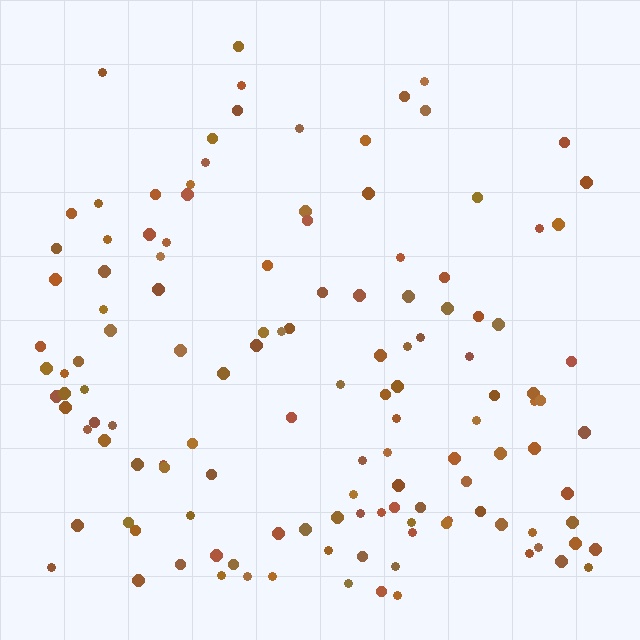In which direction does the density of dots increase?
From top to bottom, with the bottom side densest.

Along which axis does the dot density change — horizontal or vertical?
Vertical.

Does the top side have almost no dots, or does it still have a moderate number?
Still a moderate number, just noticeably fewer than the bottom.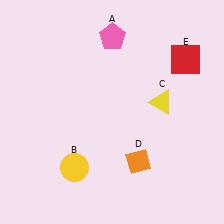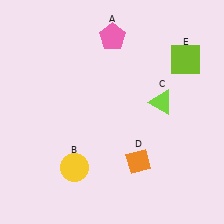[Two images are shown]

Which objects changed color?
C changed from yellow to lime. E changed from red to lime.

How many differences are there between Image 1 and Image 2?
There are 2 differences between the two images.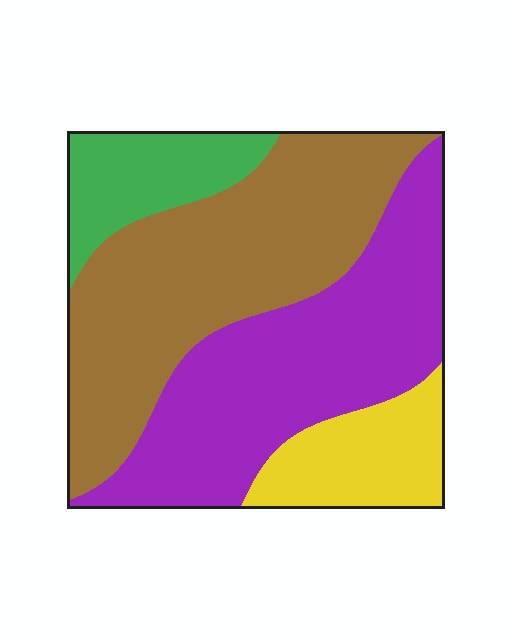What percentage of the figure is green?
Green takes up less than a sixth of the figure.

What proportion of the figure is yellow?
Yellow takes up less than a sixth of the figure.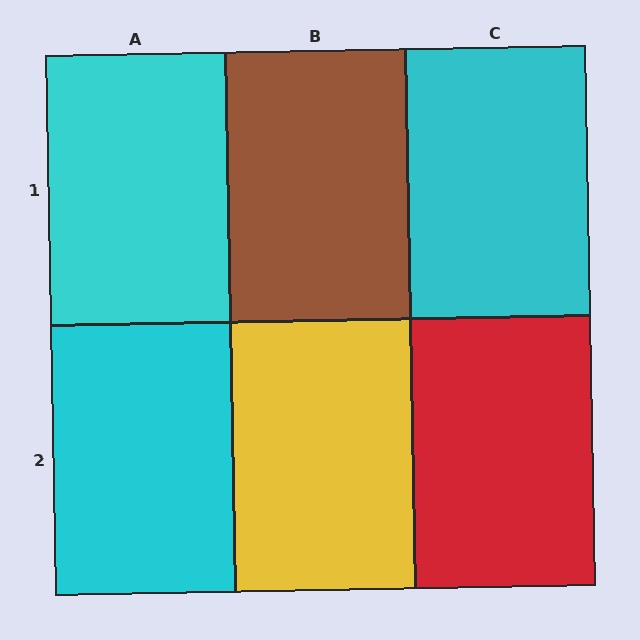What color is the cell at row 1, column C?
Cyan.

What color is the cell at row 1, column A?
Cyan.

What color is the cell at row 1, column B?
Brown.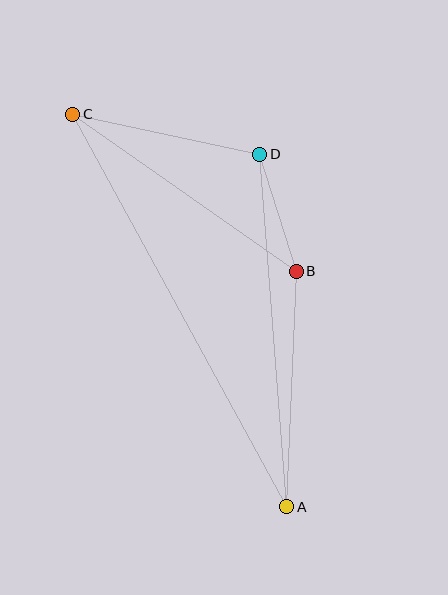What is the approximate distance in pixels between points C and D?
The distance between C and D is approximately 192 pixels.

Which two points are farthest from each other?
Points A and C are farthest from each other.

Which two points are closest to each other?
Points B and D are closest to each other.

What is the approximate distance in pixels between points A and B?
The distance between A and B is approximately 236 pixels.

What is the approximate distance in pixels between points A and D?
The distance between A and D is approximately 354 pixels.